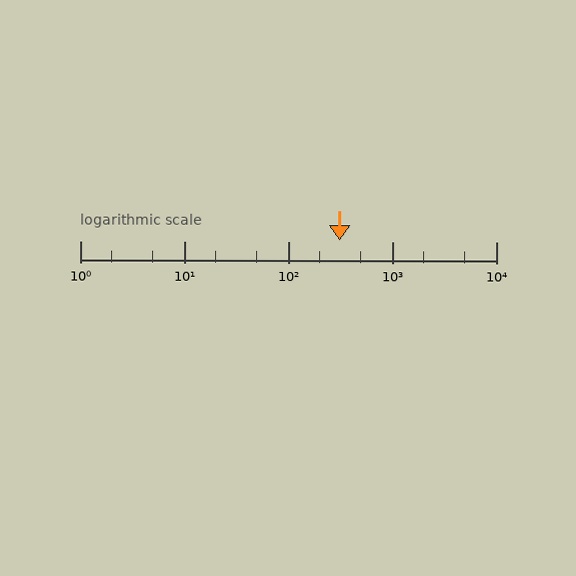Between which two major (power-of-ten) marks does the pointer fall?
The pointer is between 100 and 1000.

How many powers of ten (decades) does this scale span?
The scale spans 4 decades, from 1 to 10000.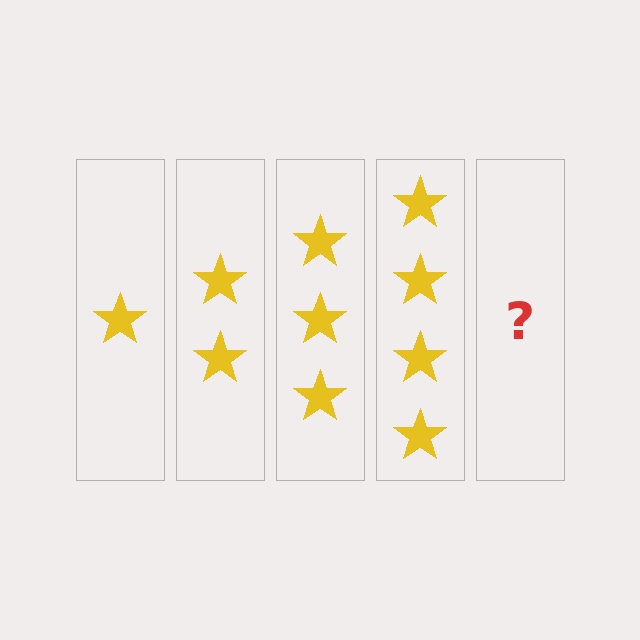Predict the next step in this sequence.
The next step is 5 stars.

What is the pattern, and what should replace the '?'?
The pattern is that each step adds one more star. The '?' should be 5 stars.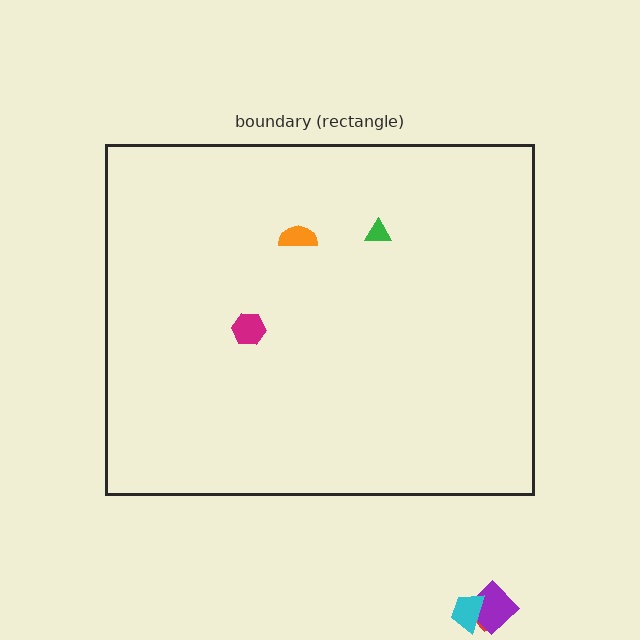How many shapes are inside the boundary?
3 inside, 3 outside.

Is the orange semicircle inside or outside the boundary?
Inside.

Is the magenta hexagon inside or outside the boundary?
Inside.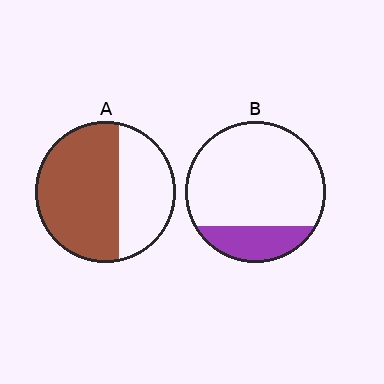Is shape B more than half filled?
No.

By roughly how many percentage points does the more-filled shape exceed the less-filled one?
By roughly 40 percentage points (A over B).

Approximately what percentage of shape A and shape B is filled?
A is approximately 60% and B is approximately 20%.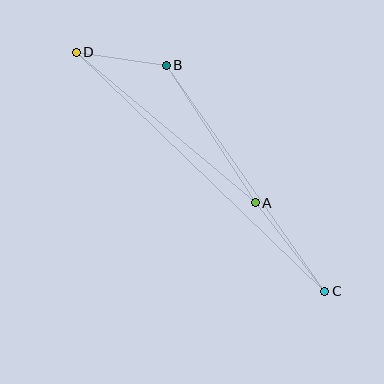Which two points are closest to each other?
Points B and D are closest to each other.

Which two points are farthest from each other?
Points C and D are farthest from each other.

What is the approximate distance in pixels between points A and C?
The distance between A and C is approximately 112 pixels.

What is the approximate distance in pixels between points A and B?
The distance between A and B is approximately 164 pixels.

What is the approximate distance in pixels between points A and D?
The distance between A and D is approximately 234 pixels.